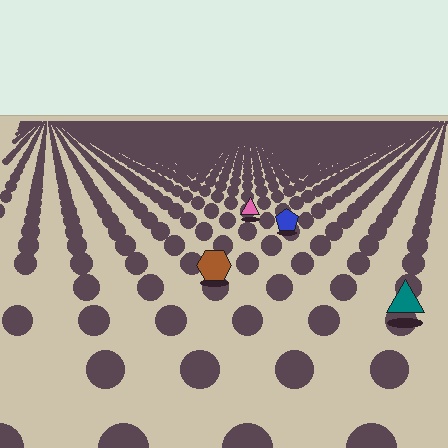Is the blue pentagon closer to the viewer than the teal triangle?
No. The teal triangle is closer — you can tell from the texture gradient: the ground texture is coarser near it.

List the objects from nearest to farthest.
From nearest to farthest: the teal triangle, the brown hexagon, the blue pentagon, the pink triangle.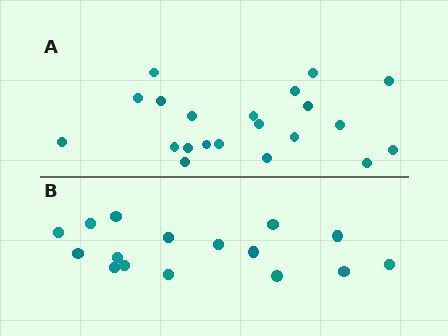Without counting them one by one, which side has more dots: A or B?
Region A (the top region) has more dots.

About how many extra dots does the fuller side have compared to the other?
Region A has about 5 more dots than region B.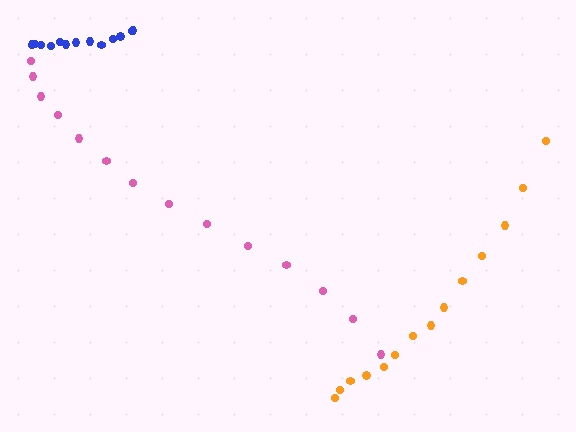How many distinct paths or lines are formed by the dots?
There are 3 distinct paths.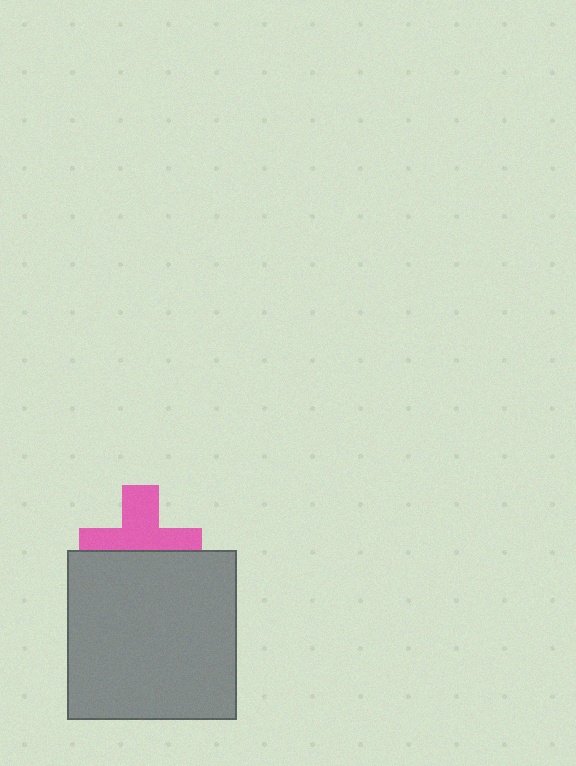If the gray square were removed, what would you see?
You would see the complete pink cross.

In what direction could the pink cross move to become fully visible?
The pink cross could move up. That would shift it out from behind the gray square entirely.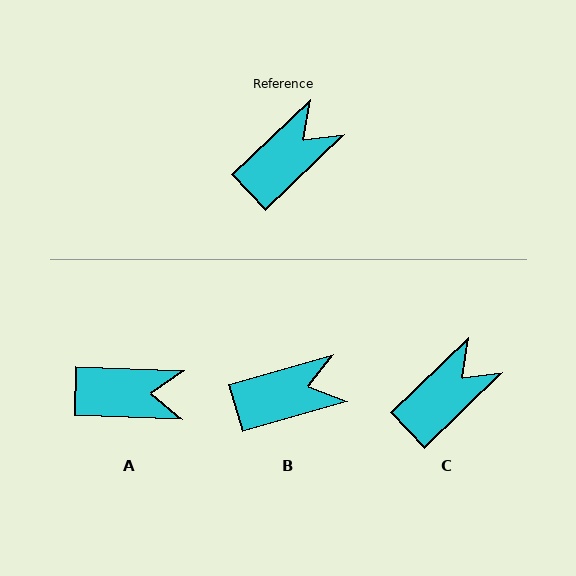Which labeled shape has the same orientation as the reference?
C.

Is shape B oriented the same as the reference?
No, it is off by about 28 degrees.